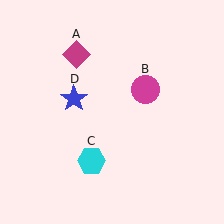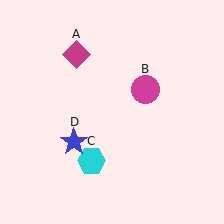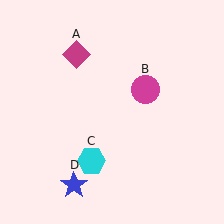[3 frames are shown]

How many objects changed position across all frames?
1 object changed position: blue star (object D).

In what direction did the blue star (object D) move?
The blue star (object D) moved down.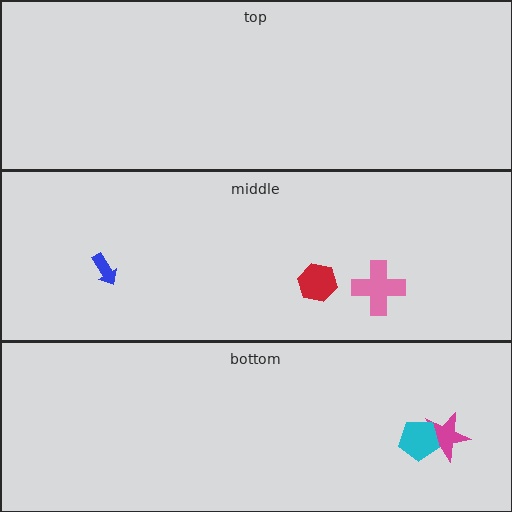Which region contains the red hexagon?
The middle region.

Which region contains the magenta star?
The bottom region.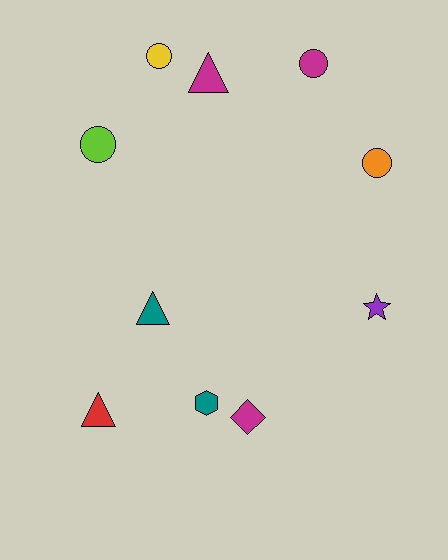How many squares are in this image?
There are no squares.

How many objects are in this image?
There are 10 objects.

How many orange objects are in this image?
There is 1 orange object.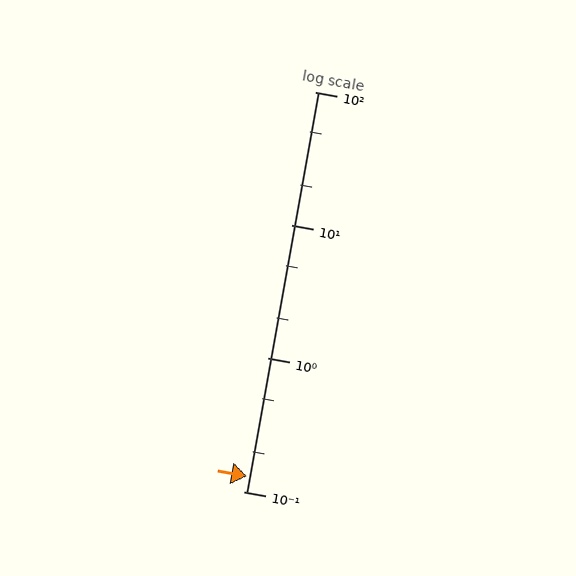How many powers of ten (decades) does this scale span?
The scale spans 3 decades, from 0.1 to 100.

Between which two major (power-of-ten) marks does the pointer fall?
The pointer is between 0.1 and 1.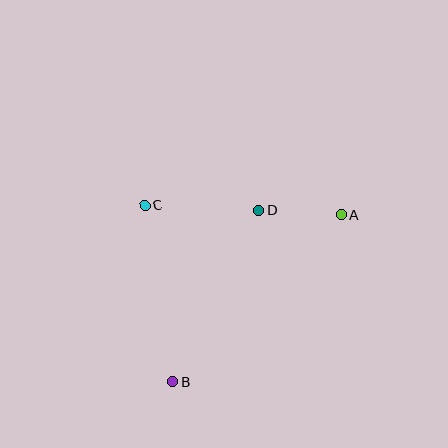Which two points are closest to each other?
Points A and D are closest to each other.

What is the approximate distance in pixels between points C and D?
The distance between C and D is approximately 114 pixels.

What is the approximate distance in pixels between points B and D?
The distance between B and D is approximately 192 pixels.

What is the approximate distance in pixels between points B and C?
The distance between B and C is approximately 179 pixels.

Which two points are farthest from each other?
Points A and B are farthest from each other.